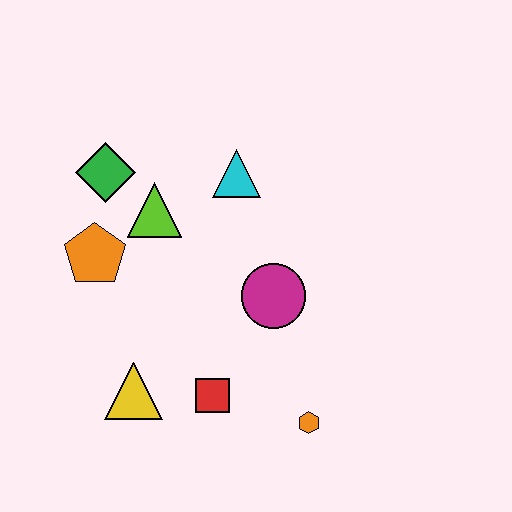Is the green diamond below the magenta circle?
No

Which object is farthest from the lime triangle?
The orange hexagon is farthest from the lime triangle.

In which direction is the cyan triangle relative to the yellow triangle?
The cyan triangle is above the yellow triangle.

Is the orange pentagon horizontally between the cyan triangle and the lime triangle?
No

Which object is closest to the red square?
The yellow triangle is closest to the red square.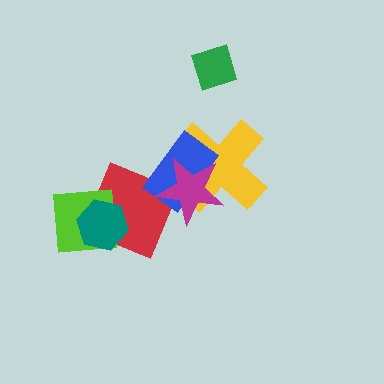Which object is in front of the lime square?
The teal hexagon is in front of the lime square.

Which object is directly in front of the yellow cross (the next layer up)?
The blue rectangle is directly in front of the yellow cross.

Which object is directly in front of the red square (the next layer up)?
The blue rectangle is directly in front of the red square.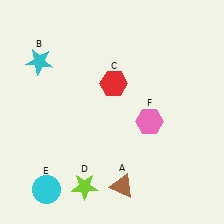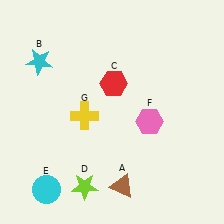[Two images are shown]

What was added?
A yellow cross (G) was added in Image 2.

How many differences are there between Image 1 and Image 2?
There is 1 difference between the two images.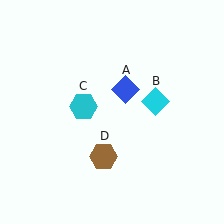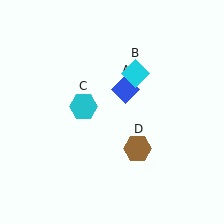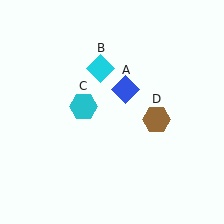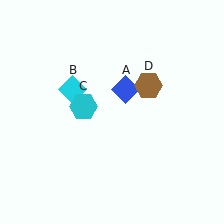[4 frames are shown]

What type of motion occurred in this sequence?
The cyan diamond (object B), brown hexagon (object D) rotated counterclockwise around the center of the scene.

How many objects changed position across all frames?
2 objects changed position: cyan diamond (object B), brown hexagon (object D).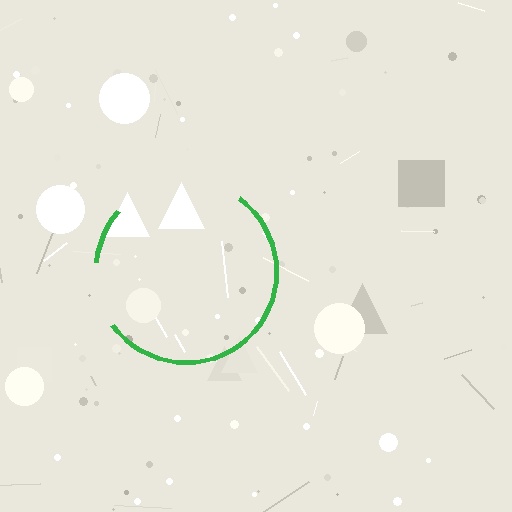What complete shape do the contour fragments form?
The contour fragments form a circle.